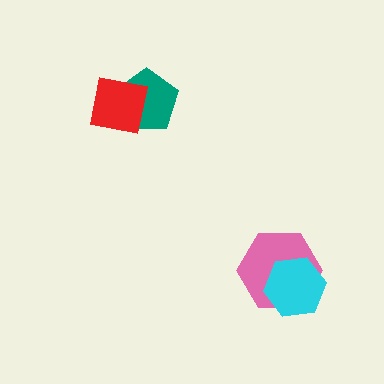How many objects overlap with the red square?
1 object overlaps with the red square.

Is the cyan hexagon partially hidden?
No, no other shape covers it.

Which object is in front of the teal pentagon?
The red square is in front of the teal pentagon.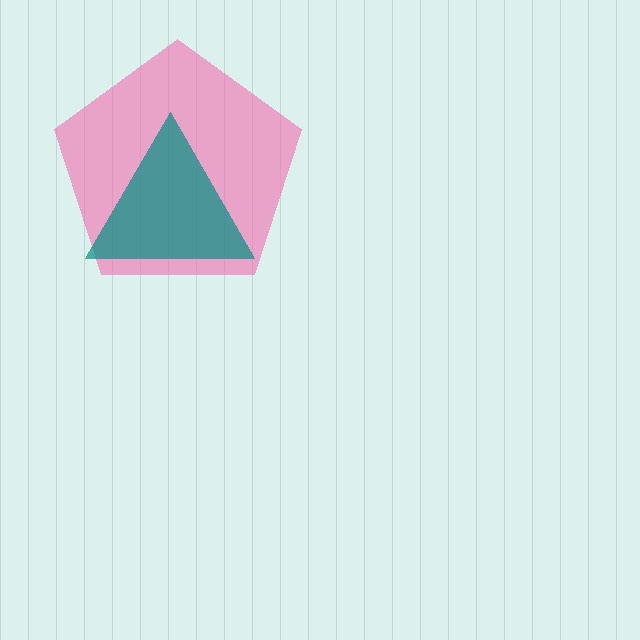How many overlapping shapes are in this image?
There are 2 overlapping shapes in the image.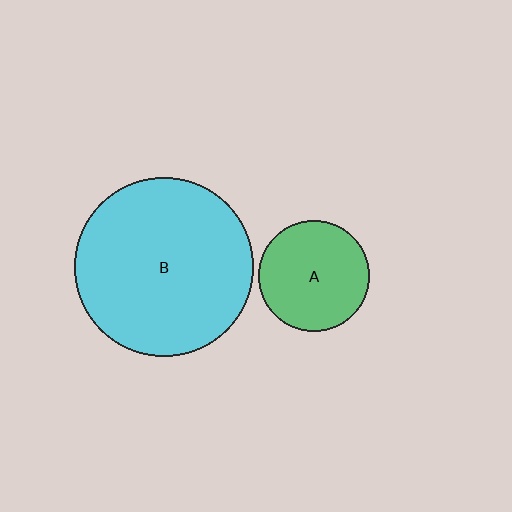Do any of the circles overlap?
No, none of the circles overlap.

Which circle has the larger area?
Circle B (cyan).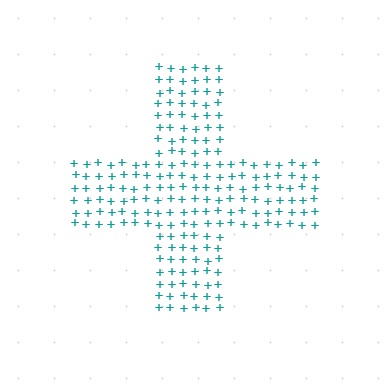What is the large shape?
The large shape is a cross.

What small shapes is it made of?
It is made of small plus signs.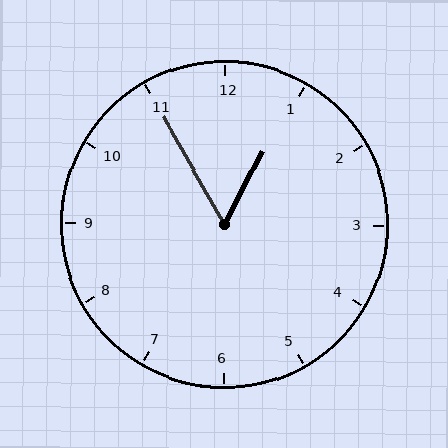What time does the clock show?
12:55.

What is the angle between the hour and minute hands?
Approximately 58 degrees.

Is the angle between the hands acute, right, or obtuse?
It is acute.